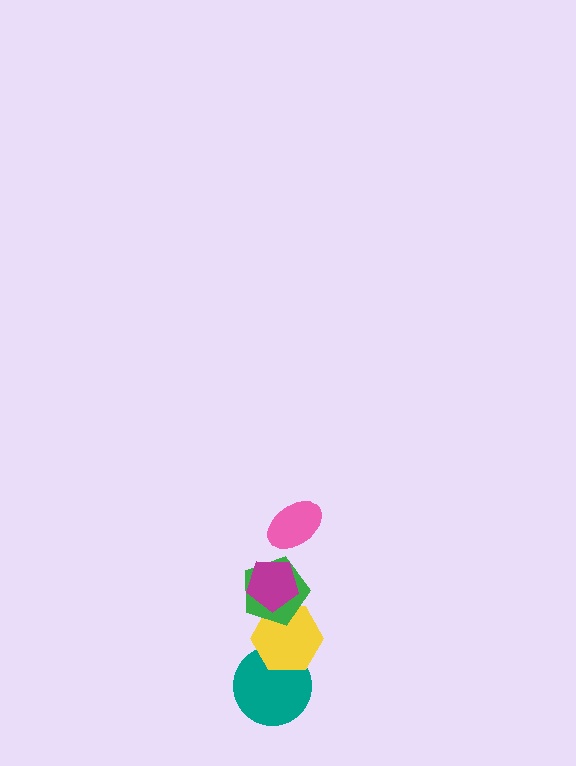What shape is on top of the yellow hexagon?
The green pentagon is on top of the yellow hexagon.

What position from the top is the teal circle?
The teal circle is 5th from the top.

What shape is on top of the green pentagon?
The magenta pentagon is on top of the green pentagon.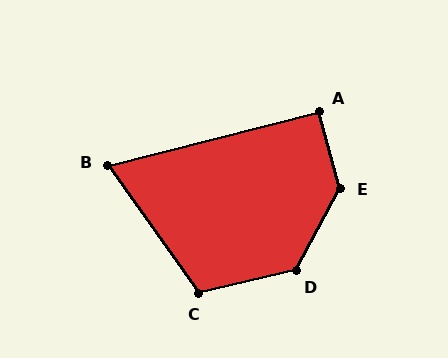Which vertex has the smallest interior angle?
B, at approximately 69 degrees.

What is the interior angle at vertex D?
Approximately 131 degrees (obtuse).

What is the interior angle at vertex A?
Approximately 91 degrees (approximately right).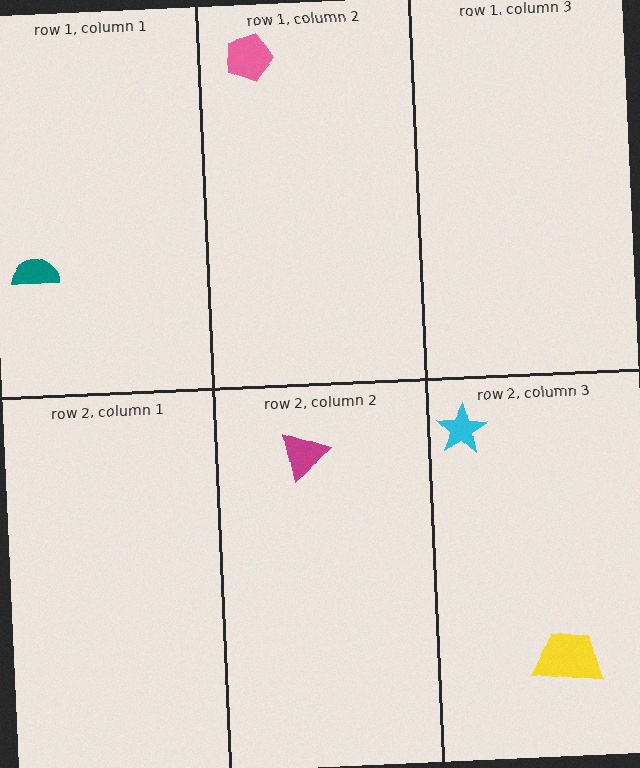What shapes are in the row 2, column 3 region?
The cyan star, the yellow trapezoid.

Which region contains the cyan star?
The row 2, column 3 region.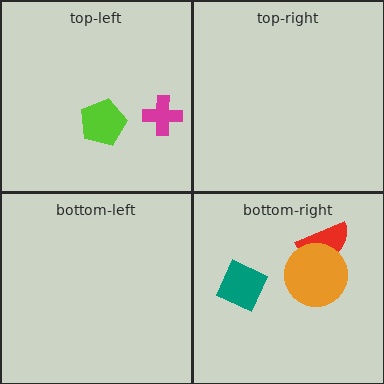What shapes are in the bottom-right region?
The red semicircle, the teal square, the orange circle.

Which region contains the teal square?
The bottom-right region.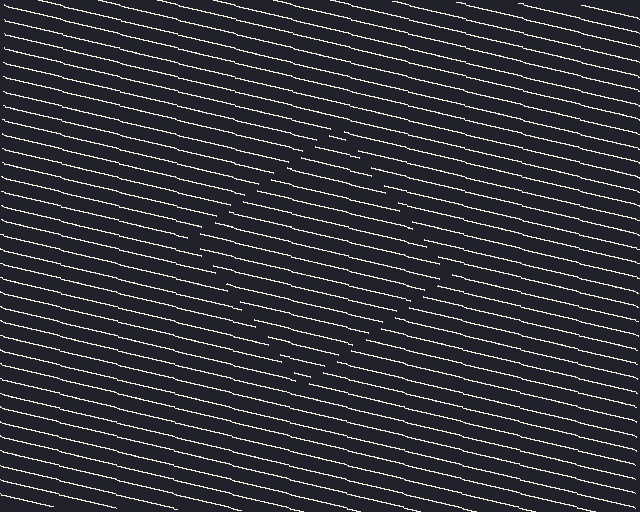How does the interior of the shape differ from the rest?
The interior of the shape contains the same grating, shifted by half a period — the contour is defined by the phase discontinuity where line-ends from the inner and outer gratings abut.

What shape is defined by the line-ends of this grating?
An illusory square. The interior of the shape contains the same grating, shifted by half a period — the contour is defined by the phase discontinuity where line-ends from the inner and outer gratings abut.